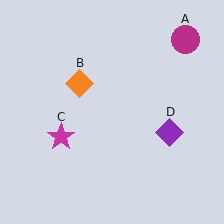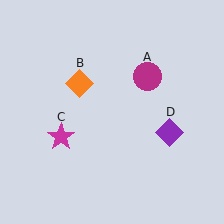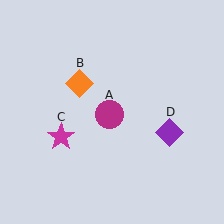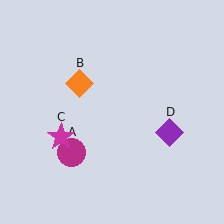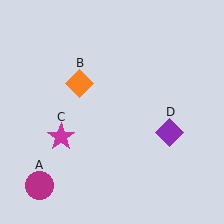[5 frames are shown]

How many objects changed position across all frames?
1 object changed position: magenta circle (object A).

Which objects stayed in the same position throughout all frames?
Orange diamond (object B) and magenta star (object C) and purple diamond (object D) remained stationary.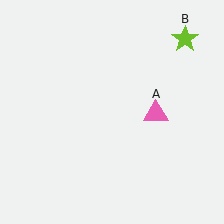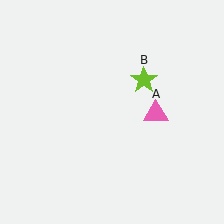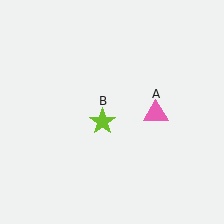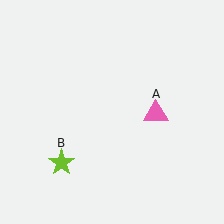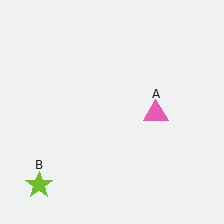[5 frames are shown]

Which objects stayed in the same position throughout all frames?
Pink triangle (object A) remained stationary.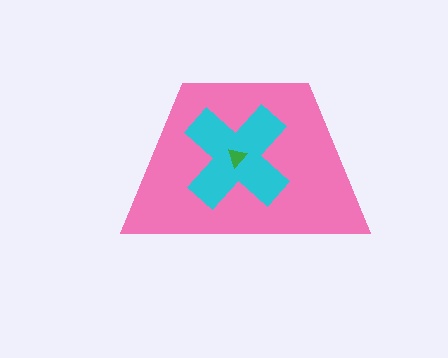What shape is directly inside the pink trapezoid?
The cyan cross.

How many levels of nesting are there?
3.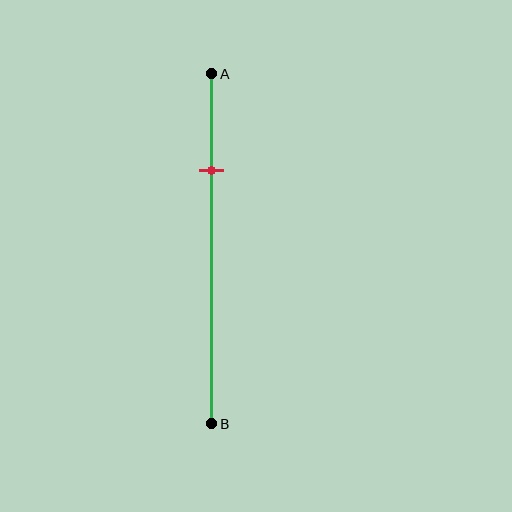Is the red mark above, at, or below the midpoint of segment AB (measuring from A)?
The red mark is above the midpoint of segment AB.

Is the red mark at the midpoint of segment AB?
No, the mark is at about 30% from A, not at the 50% midpoint.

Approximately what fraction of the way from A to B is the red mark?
The red mark is approximately 30% of the way from A to B.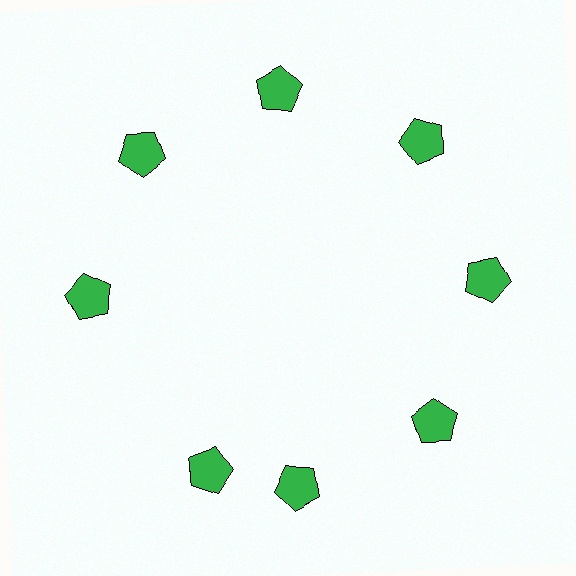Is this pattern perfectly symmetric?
No. The 8 green pentagons are arranged in a ring, but one element near the 8 o'clock position is rotated out of alignment along the ring, breaking the 8-fold rotational symmetry.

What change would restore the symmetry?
The symmetry would be restored by rotating it back into even spacing with its neighbors so that all 8 pentagons sit at equal angles and equal distance from the center.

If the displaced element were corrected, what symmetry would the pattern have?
It would have 8-fold rotational symmetry — the pattern would map onto itself every 45 degrees.